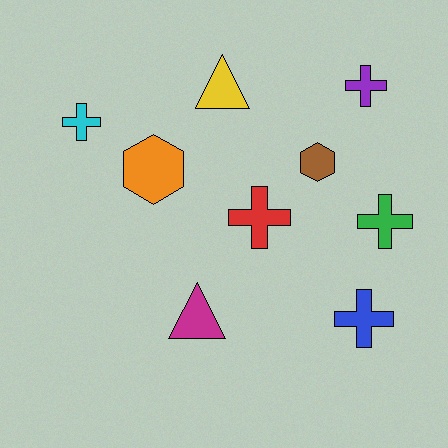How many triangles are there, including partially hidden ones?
There are 2 triangles.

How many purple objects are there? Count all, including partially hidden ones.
There is 1 purple object.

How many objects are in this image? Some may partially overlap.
There are 9 objects.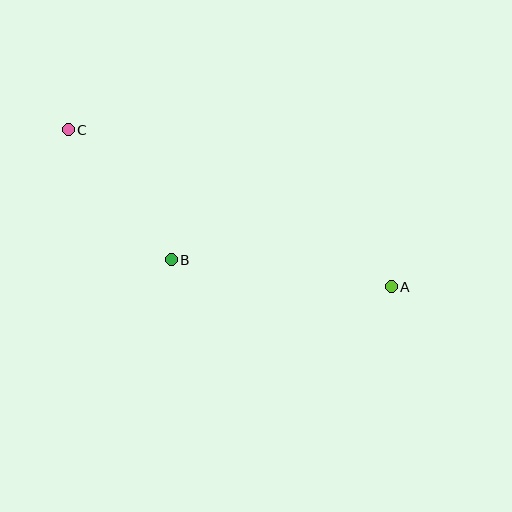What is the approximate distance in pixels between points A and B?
The distance between A and B is approximately 222 pixels.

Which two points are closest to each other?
Points B and C are closest to each other.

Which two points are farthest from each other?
Points A and C are farthest from each other.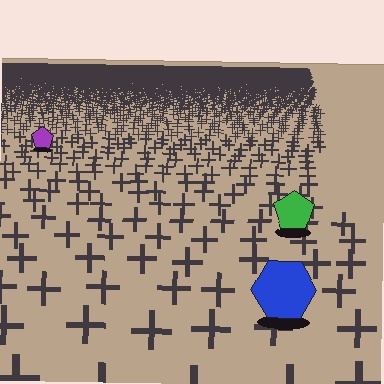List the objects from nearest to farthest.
From nearest to farthest: the blue hexagon, the green pentagon, the purple pentagon.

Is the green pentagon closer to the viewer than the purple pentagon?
Yes. The green pentagon is closer — you can tell from the texture gradient: the ground texture is coarser near it.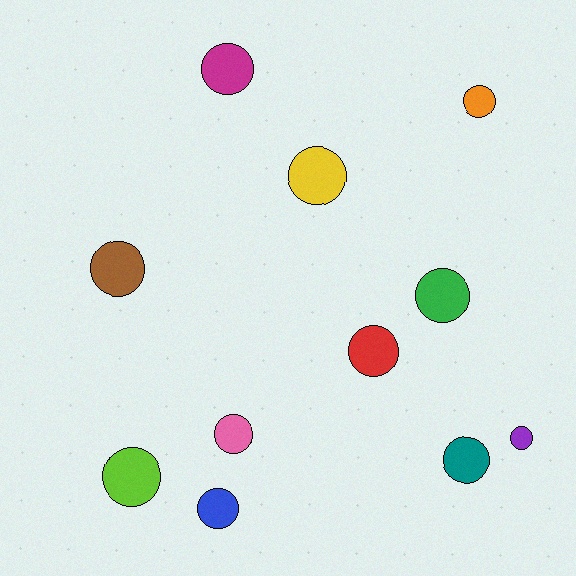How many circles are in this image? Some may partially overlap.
There are 11 circles.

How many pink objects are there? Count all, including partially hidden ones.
There is 1 pink object.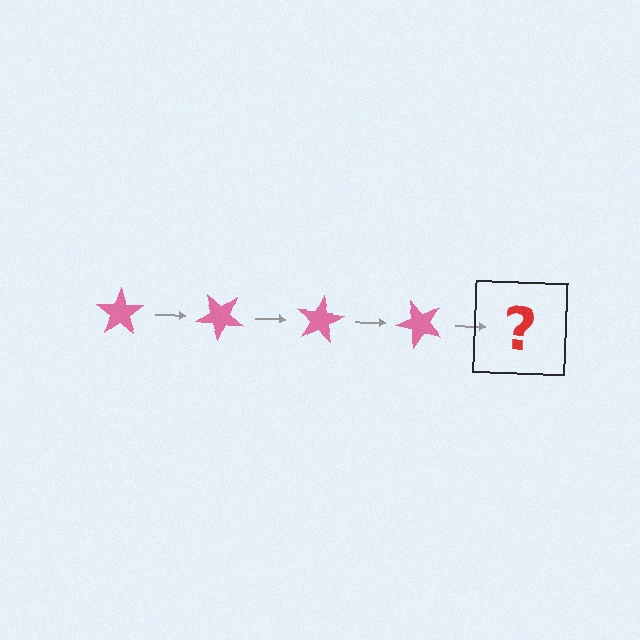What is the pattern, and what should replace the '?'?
The pattern is that the star rotates 40 degrees each step. The '?' should be a pink star rotated 160 degrees.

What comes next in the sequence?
The next element should be a pink star rotated 160 degrees.